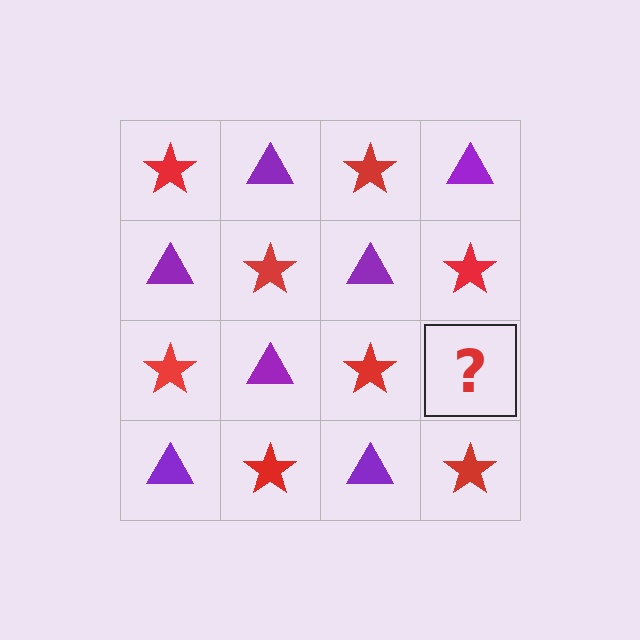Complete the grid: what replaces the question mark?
The question mark should be replaced with a purple triangle.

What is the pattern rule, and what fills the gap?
The rule is that it alternates red star and purple triangle in a checkerboard pattern. The gap should be filled with a purple triangle.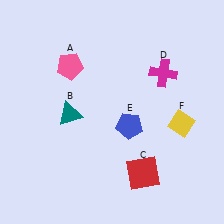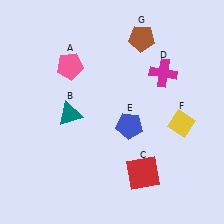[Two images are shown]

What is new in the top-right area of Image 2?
A brown pentagon (G) was added in the top-right area of Image 2.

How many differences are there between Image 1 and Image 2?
There is 1 difference between the two images.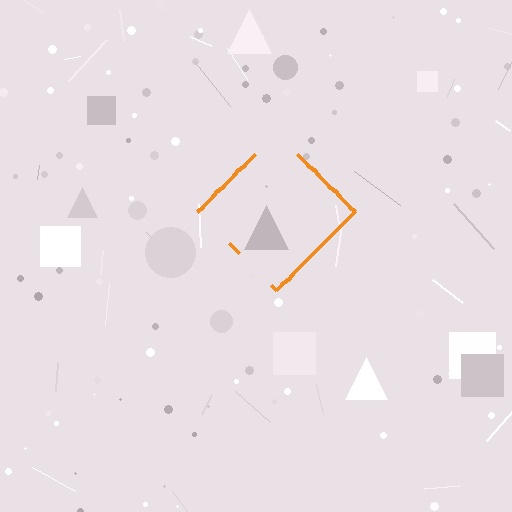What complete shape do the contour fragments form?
The contour fragments form a diamond.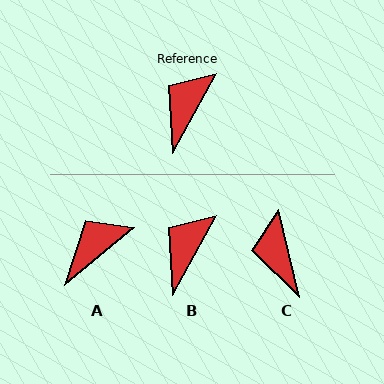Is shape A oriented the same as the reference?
No, it is off by about 22 degrees.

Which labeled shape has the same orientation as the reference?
B.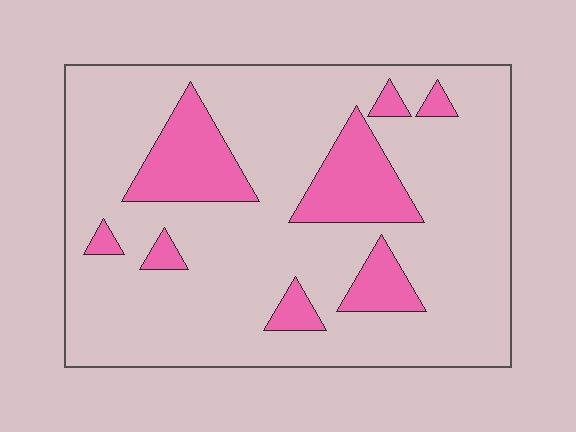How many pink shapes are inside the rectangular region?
8.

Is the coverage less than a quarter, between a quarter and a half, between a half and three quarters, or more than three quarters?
Less than a quarter.